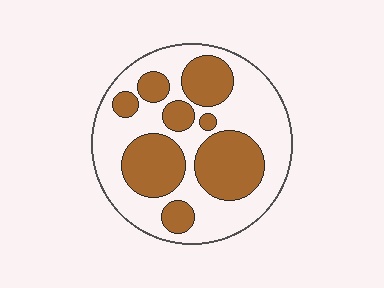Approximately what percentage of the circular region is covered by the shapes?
Approximately 40%.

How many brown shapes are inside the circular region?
8.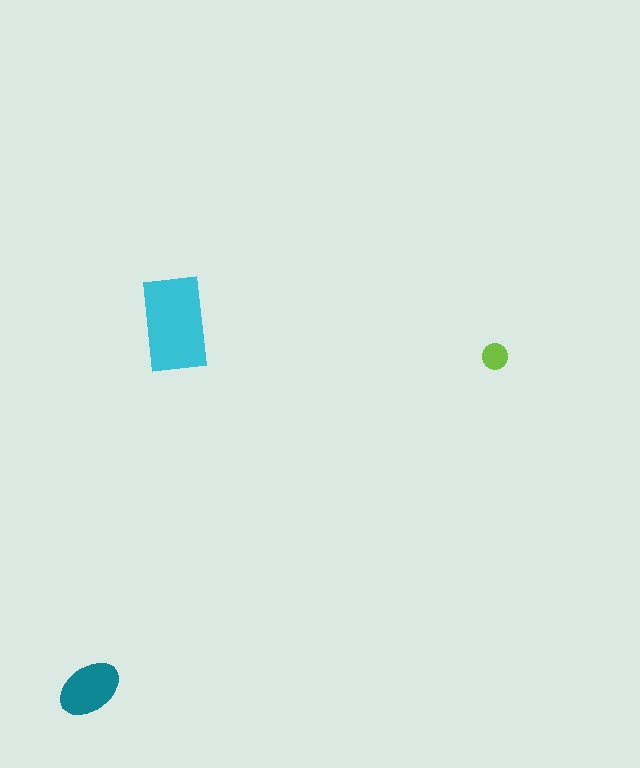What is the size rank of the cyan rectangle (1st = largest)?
1st.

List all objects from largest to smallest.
The cyan rectangle, the teal ellipse, the lime circle.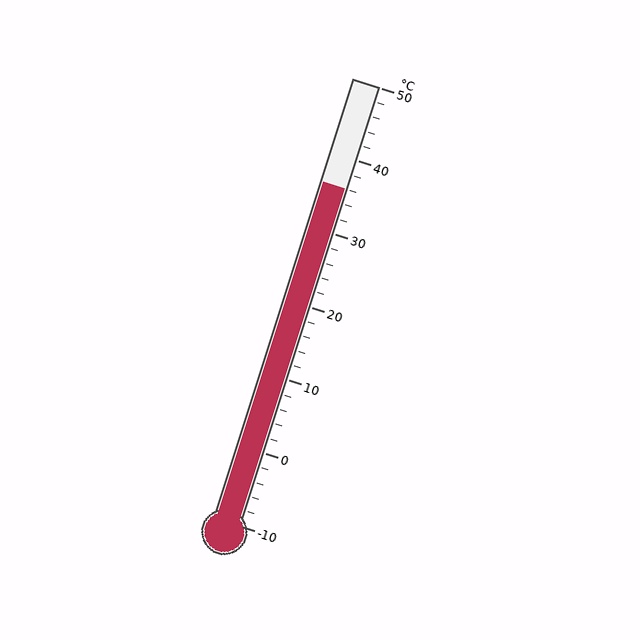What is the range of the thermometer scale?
The thermometer scale ranges from -10°C to 50°C.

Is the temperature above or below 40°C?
The temperature is below 40°C.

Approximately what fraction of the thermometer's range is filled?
The thermometer is filled to approximately 75% of its range.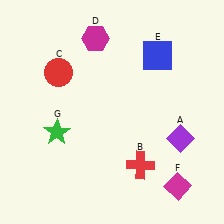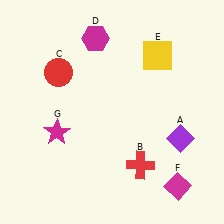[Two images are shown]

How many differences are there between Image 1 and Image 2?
There are 2 differences between the two images.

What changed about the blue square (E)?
In Image 1, E is blue. In Image 2, it changed to yellow.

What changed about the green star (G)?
In Image 1, G is green. In Image 2, it changed to magenta.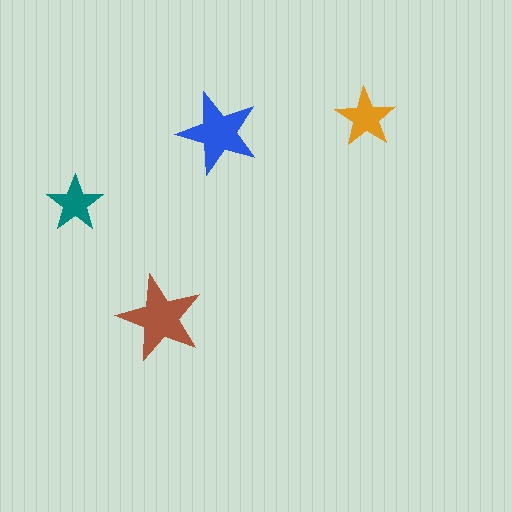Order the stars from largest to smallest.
the brown one, the blue one, the orange one, the teal one.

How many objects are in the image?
There are 4 objects in the image.